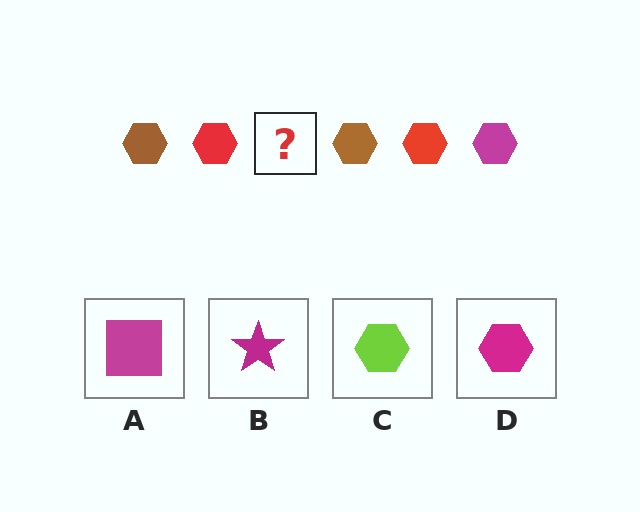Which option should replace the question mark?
Option D.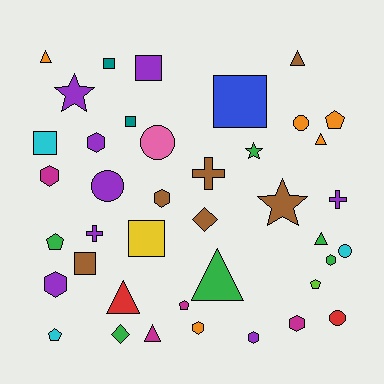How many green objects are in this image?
There are 6 green objects.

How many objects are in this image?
There are 40 objects.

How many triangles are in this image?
There are 7 triangles.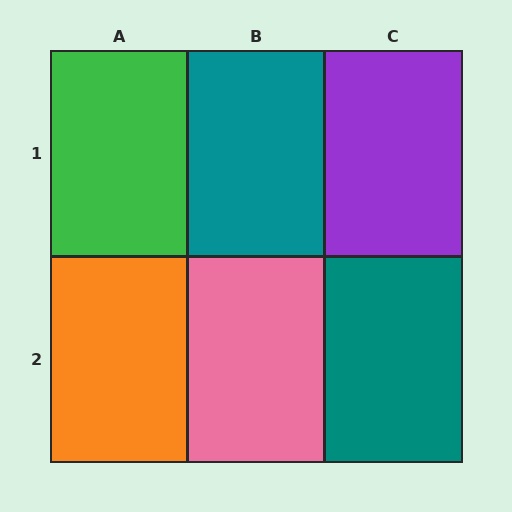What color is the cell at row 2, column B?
Pink.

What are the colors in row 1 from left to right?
Green, teal, purple.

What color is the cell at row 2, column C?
Teal.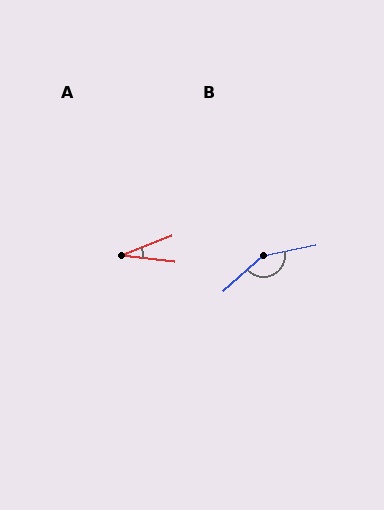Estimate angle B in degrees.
Approximately 150 degrees.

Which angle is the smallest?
A, at approximately 28 degrees.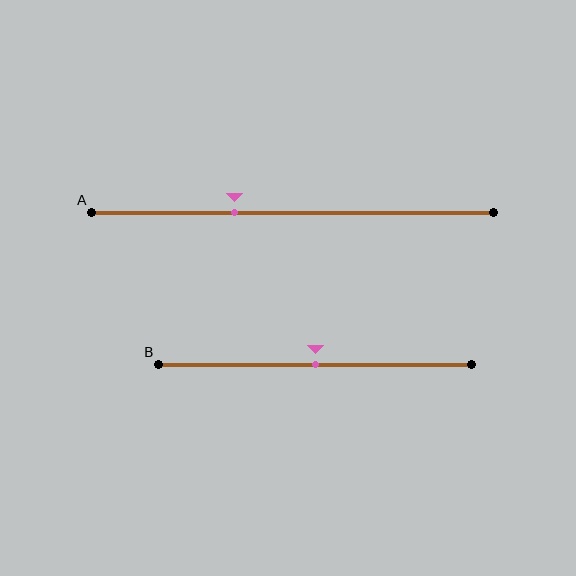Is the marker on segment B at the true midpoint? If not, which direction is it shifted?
Yes, the marker on segment B is at the true midpoint.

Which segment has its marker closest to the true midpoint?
Segment B has its marker closest to the true midpoint.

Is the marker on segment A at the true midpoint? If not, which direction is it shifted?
No, the marker on segment A is shifted to the left by about 15% of the segment length.